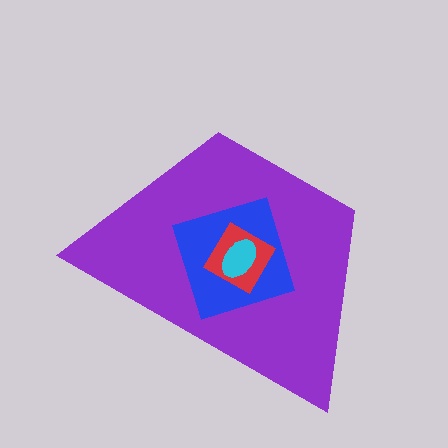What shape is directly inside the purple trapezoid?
The blue diamond.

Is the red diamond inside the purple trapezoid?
Yes.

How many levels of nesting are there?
4.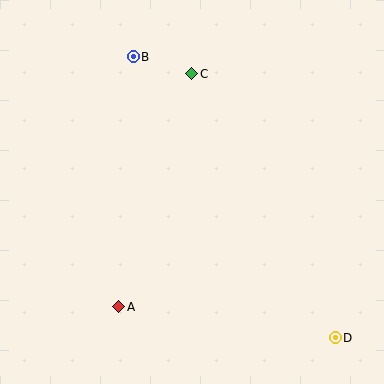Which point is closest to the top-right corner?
Point C is closest to the top-right corner.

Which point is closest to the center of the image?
Point C at (192, 74) is closest to the center.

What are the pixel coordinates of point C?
Point C is at (192, 74).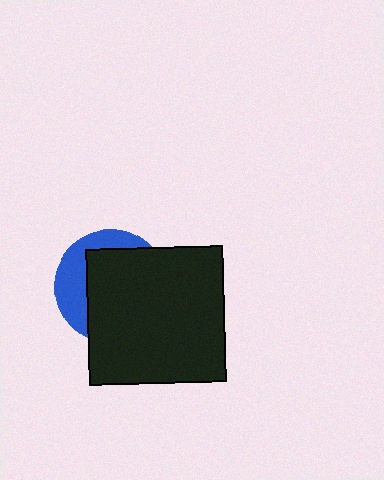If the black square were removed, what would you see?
You would see the complete blue circle.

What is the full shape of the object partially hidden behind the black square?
The partially hidden object is a blue circle.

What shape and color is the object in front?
The object in front is a black square.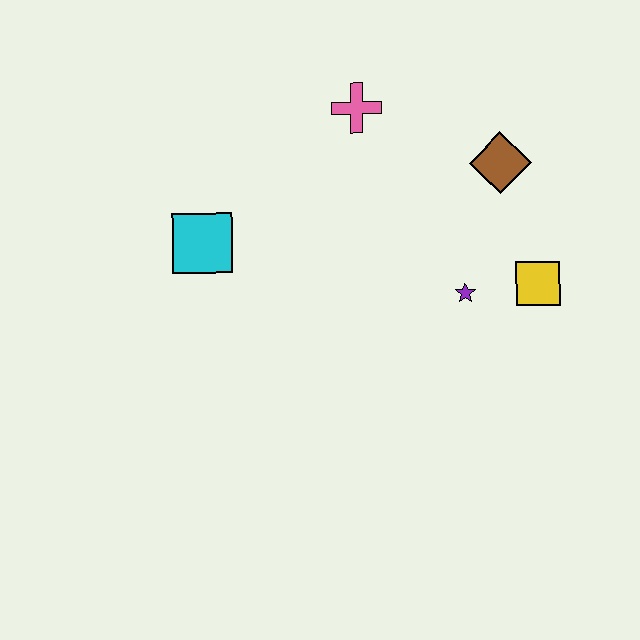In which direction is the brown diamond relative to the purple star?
The brown diamond is above the purple star.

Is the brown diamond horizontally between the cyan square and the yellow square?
Yes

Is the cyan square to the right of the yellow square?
No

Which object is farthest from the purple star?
The cyan square is farthest from the purple star.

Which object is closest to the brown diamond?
The yellow square is closest to the brown diamond.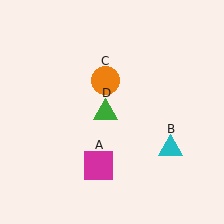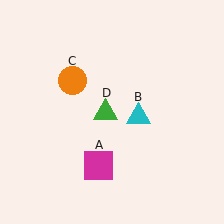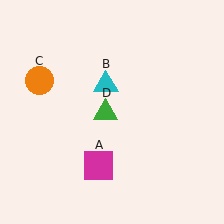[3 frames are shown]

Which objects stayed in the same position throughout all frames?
Magenta square (object A) and green triangle (object D) remained stationary.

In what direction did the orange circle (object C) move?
The orange circle (object C) moved left.